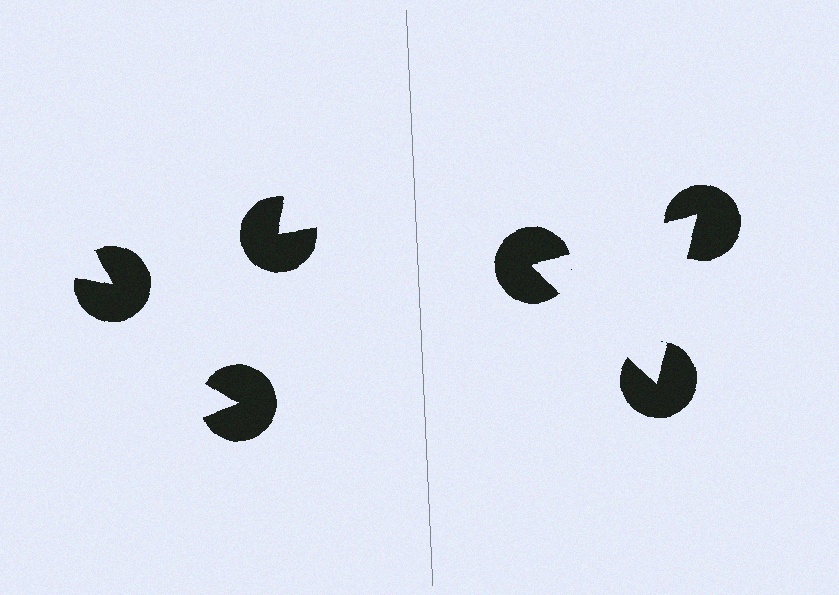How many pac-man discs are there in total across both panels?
6 — 3 on each side.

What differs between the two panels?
The pac-man discs are positioned identically on both sides; only the wedge orientations differ. On the right they align to a triangle; on the left they are misaligned.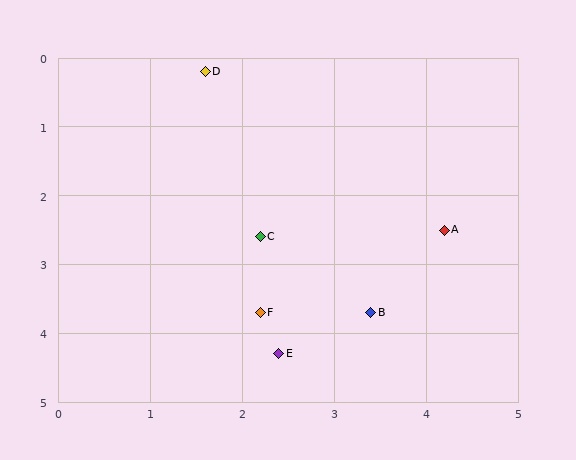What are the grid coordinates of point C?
Point C is at approximately (2.2, 2.6).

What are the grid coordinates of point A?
Point A is at approximately (4.2, 2.5).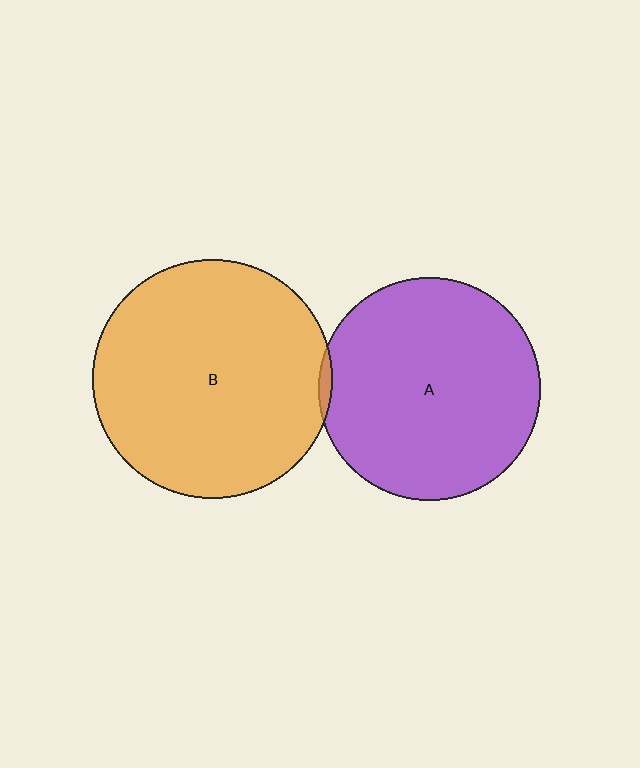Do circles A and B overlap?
Yes.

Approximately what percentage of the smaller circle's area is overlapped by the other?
Approximately 5%.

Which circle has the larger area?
Circle B (orange).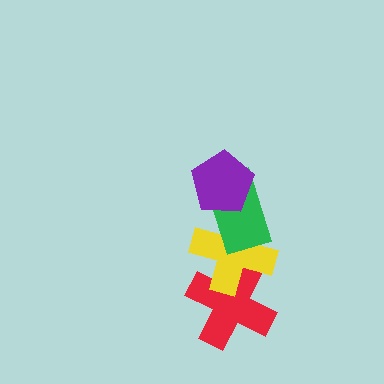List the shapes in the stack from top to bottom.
From top to bottom: the purple pentagon, the green rectangle, the yellow cross, the red cross.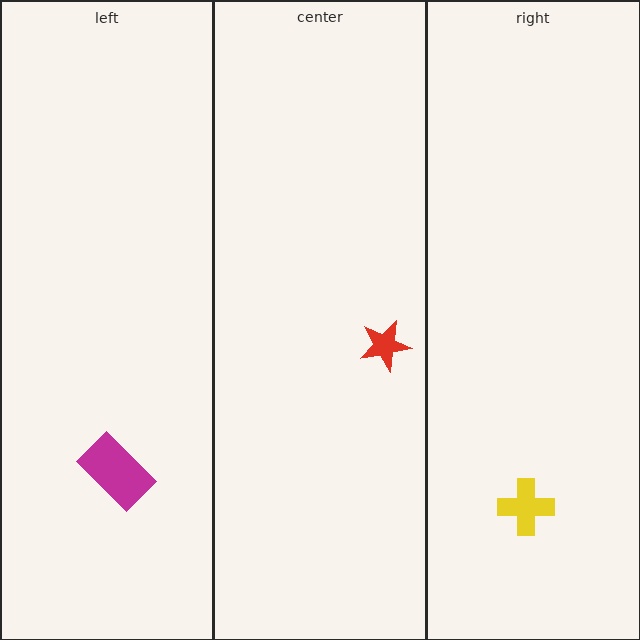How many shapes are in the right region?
1.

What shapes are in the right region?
The yellow cross.